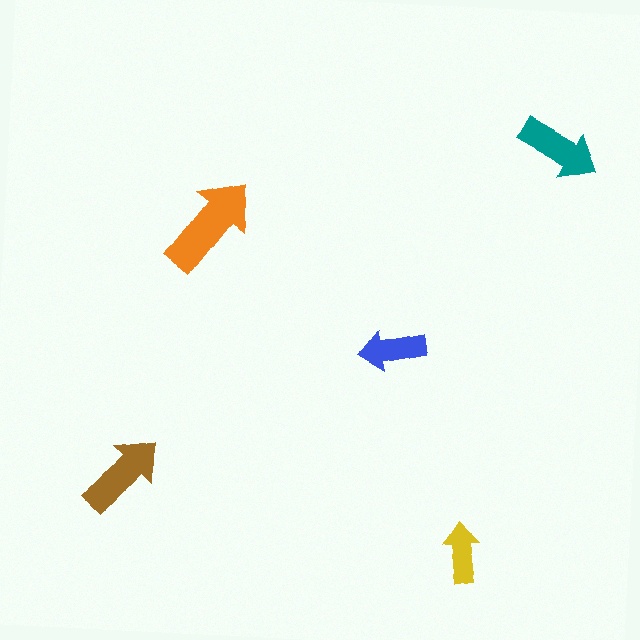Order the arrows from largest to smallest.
the orange one, the brown one, the teal one, the blue one, the yellow one.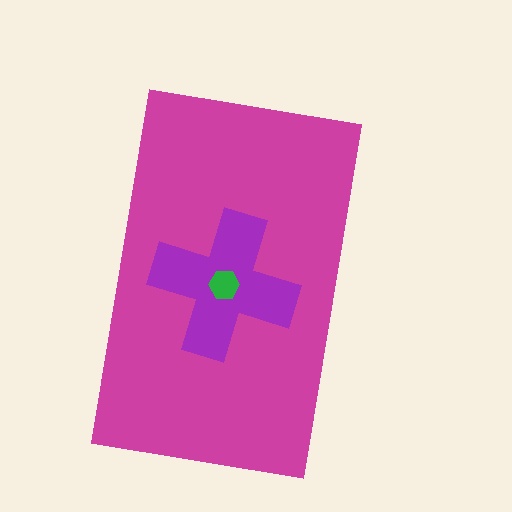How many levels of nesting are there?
3.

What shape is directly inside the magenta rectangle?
The purple cross.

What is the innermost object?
The green hexagon.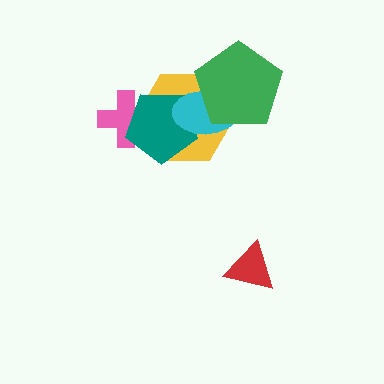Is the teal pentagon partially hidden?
Yes, it is partially covered by another shape.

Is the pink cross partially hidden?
Yes, it is partially covered by another shape.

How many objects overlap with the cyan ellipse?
3 objects overlap with the cyan ellipse.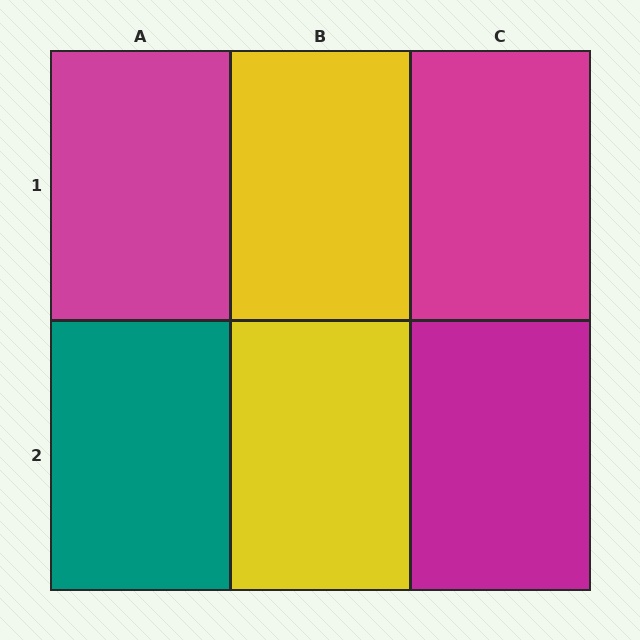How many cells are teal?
1 cell is teal.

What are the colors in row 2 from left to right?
Teal, yellow, magenta.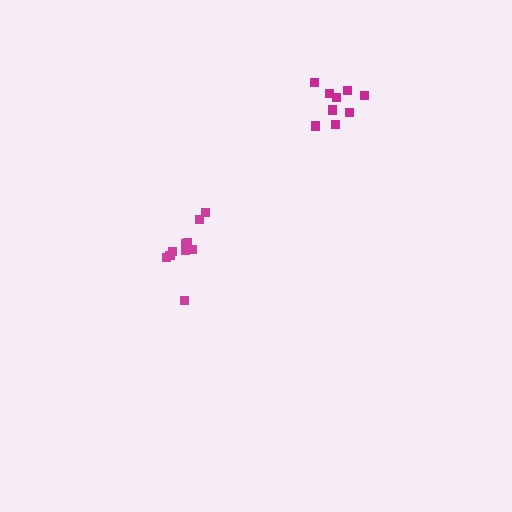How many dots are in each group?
Group 1: 11 dots, Group 2: 9 dots (20 total).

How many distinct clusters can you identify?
There are 2 distinct clusters.